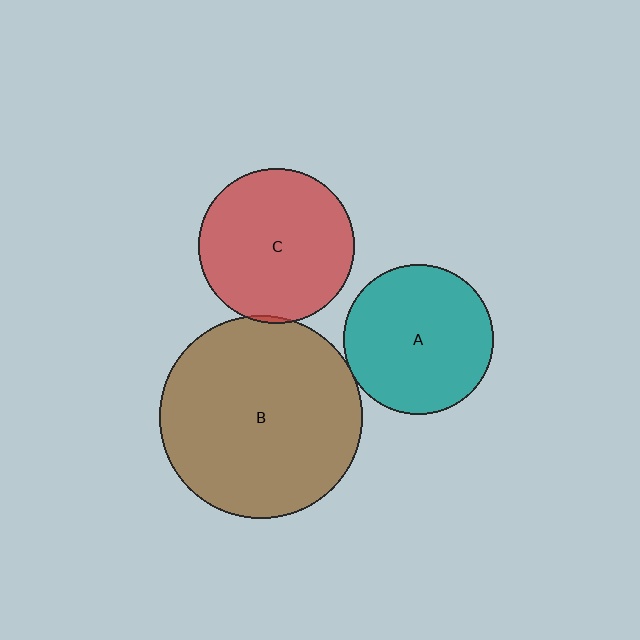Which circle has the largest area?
Circle B (brown).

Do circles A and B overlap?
Yes.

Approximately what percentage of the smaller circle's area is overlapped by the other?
Approximately 5%.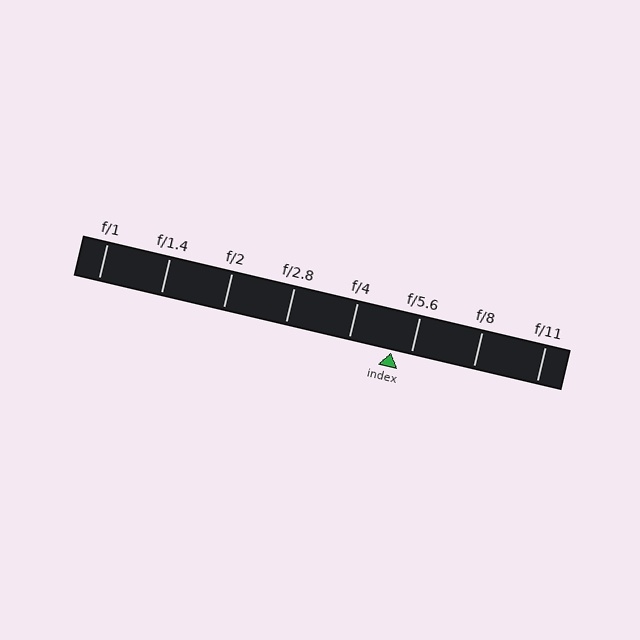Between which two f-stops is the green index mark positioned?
The index mark is between f/4 and f/5.6.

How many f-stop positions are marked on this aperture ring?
There are 8 f-stop positions marked.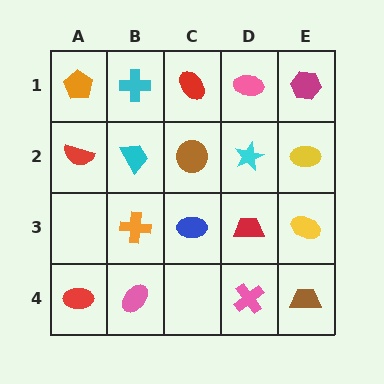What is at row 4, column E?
A brown trapezoid.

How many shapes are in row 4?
4 shapes.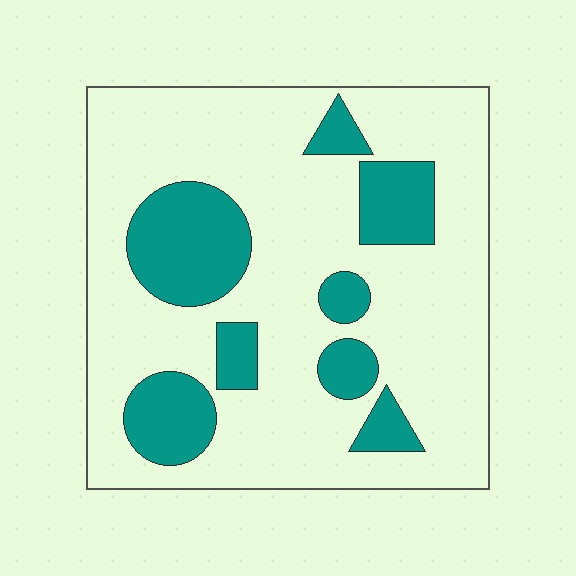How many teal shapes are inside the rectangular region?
8.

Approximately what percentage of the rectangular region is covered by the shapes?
Approximately 25%.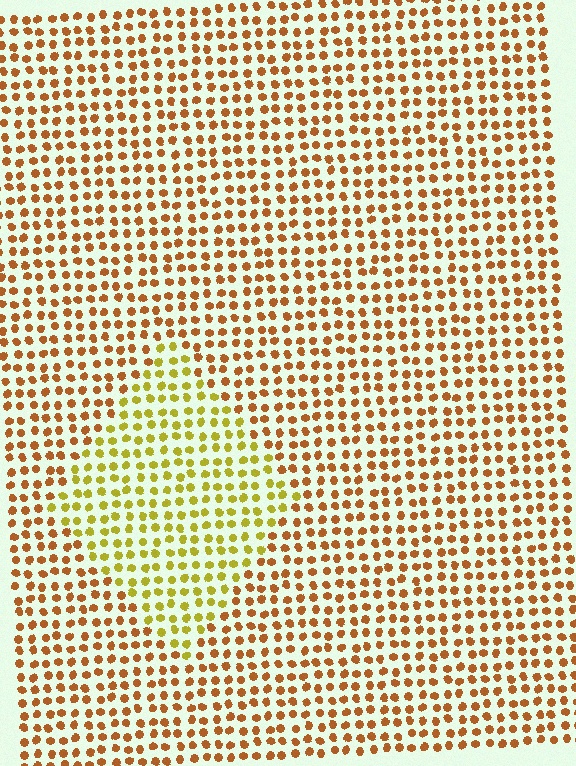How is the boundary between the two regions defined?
The boundary is defined purely by a slight shift in hue (about 36 degrees). Spacing, size, and orientation are identical on both sides.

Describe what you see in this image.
The image is filled with small brown elements in a uniform arrangement. A diamond-shaped region is visible where the elements are tinted to a slightly different hue, forming a subtle color boundary.